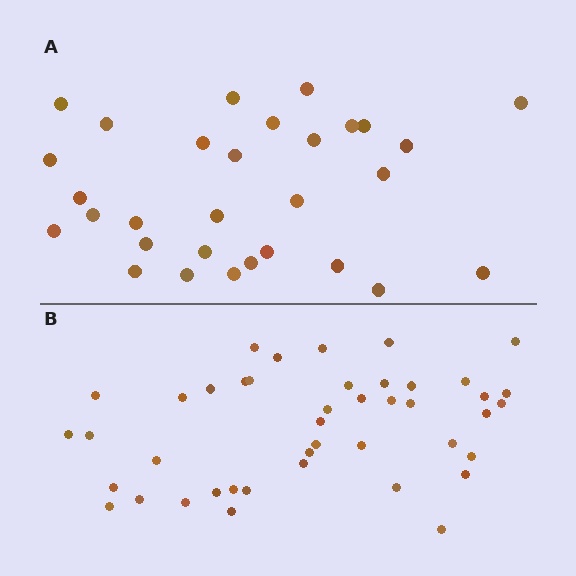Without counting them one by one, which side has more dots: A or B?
Region B (the bottom region) has more dots.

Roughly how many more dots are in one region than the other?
Region B has approximately 15 more dots than region A.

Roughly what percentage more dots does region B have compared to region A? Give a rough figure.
About 45% more.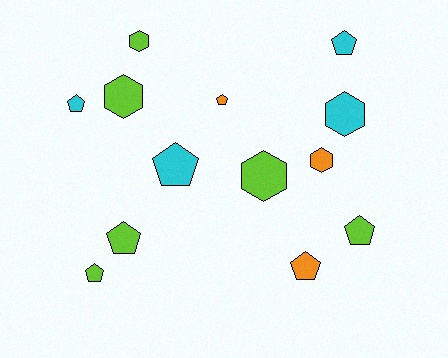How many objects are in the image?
There are 13 objects.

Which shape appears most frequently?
Pentagon, with 8 objects.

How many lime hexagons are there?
There are 3 lime hexagons.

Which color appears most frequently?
Lime, with 6 objects.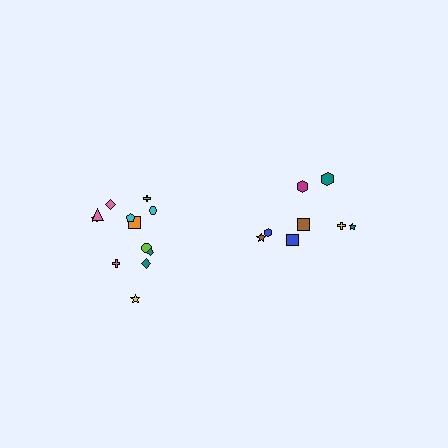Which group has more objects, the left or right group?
The left group.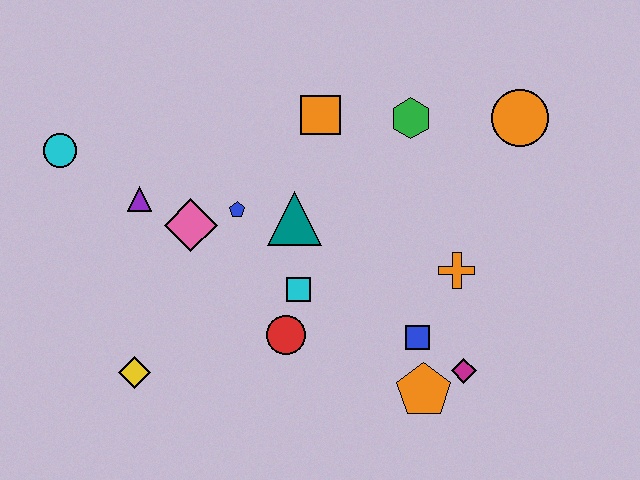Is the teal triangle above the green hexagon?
No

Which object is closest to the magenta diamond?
The orange pentagon is closest to the magenta diamond.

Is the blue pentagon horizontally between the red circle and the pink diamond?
Yes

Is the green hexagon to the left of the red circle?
No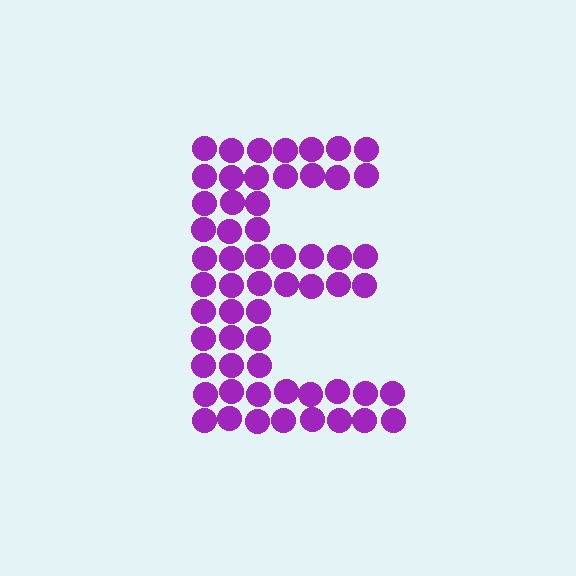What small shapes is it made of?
It is made of small circles.